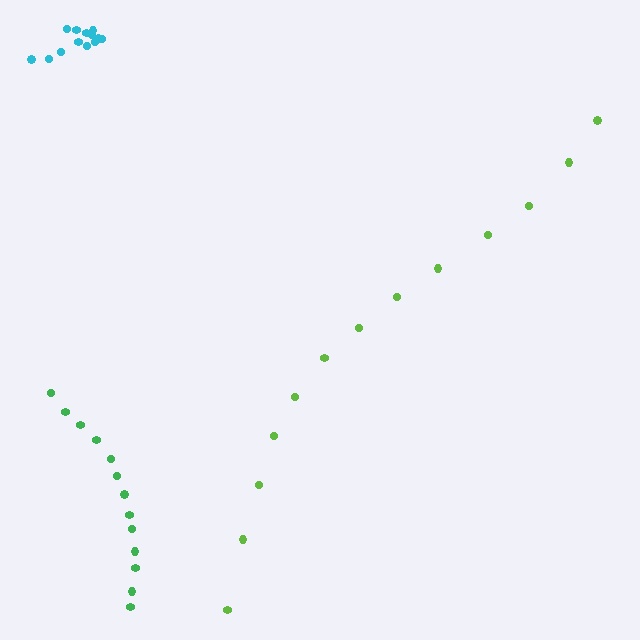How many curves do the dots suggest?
There are 3 distinct paths.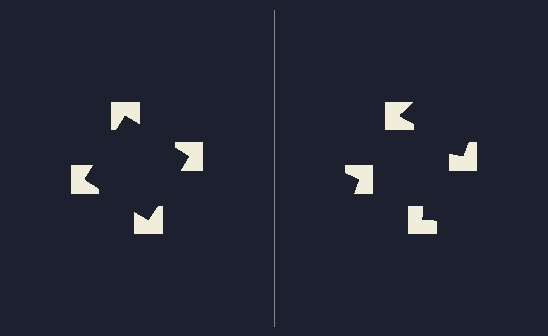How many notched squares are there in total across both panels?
8 — 4 on each side.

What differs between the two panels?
The notched squares are positioned identically on both sides; only the wedge orientations differ. On the left they align to a square; on the right they are misaligned.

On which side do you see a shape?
An illusory square appears on the left side. On the right side the wedge cuts are rotated, so no coherent shape forms.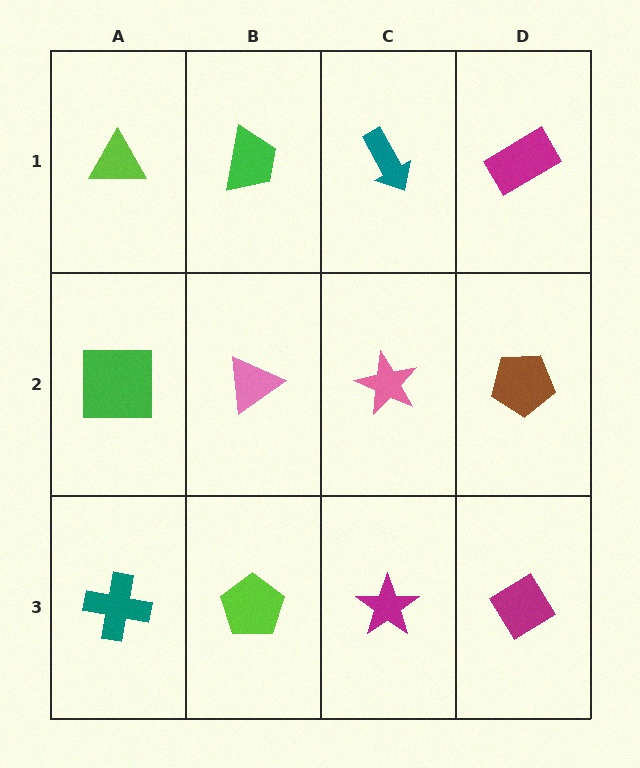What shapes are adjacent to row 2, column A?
A lime triangle (row 1, column A), a teal cross (row 3, column A), a pink triangle (row 2, column B).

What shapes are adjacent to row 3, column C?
A pink star (row 2, column C), a lime pentagon (row 3, column B), a magenta diamond (row 3, column D).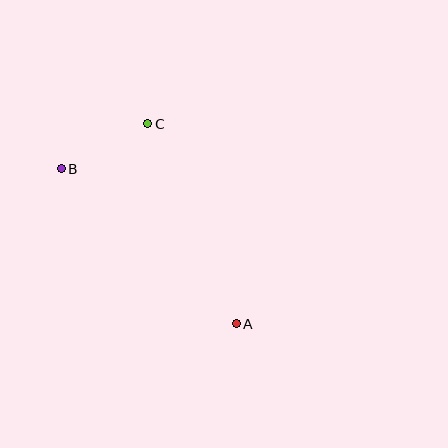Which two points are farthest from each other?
Points A and B are farthest from each other.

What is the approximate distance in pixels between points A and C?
The distance between A and C is approximately 219 pixels.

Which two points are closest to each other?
Points B and C are closest to each other.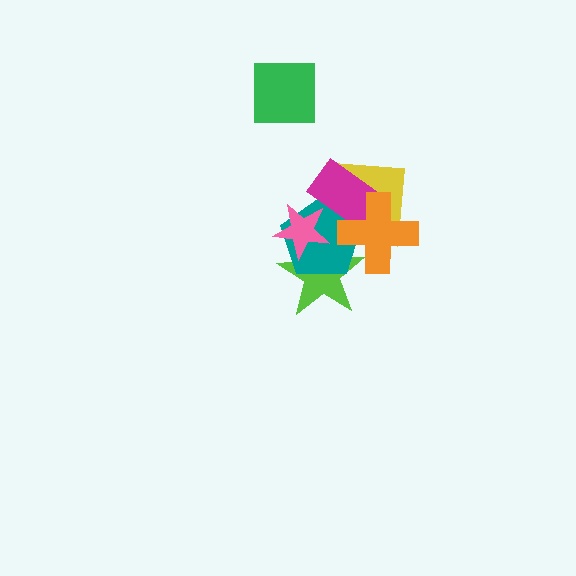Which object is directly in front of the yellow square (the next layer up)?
The teal pentagon is directly in front of the yellow square.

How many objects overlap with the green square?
0 objects overlap with the green square.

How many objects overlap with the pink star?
3 objects overlap with the pink star.